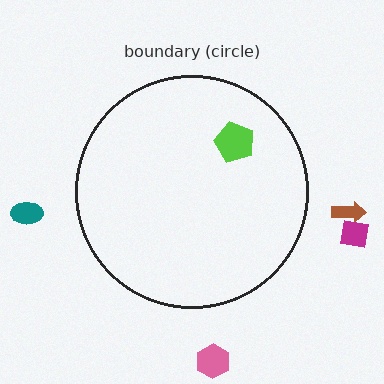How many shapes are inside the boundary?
1 inside, 4 outside.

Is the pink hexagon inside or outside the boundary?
Outside.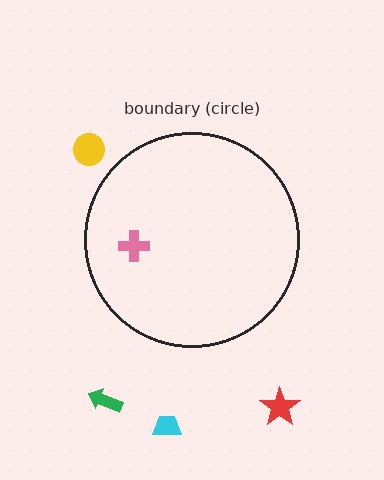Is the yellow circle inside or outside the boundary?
Outside.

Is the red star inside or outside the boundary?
Outside.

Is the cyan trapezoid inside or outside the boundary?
Outside.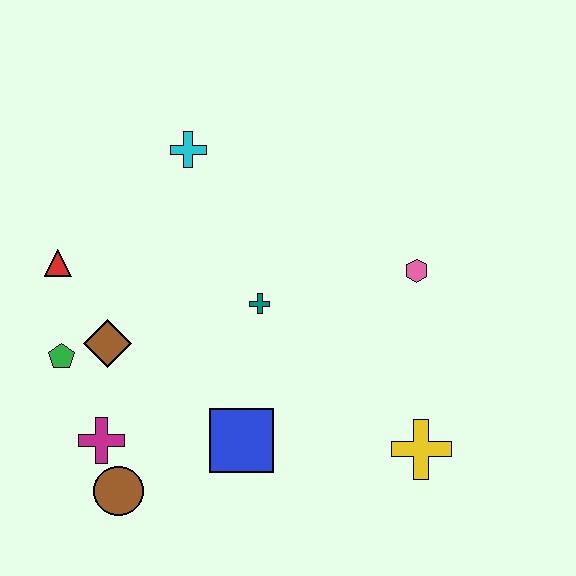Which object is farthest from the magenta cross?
The pink hexagon is farthest from the magenta cross.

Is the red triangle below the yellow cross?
No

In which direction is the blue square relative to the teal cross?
The blue square is below the teal cross.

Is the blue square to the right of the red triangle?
Yes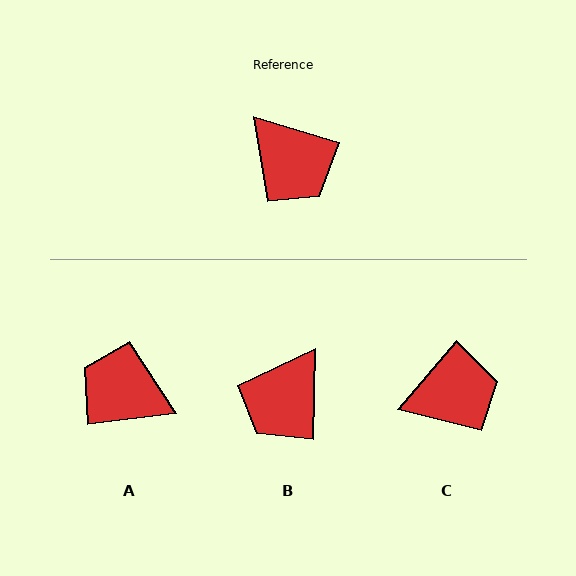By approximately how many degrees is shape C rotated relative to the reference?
Approximately 66 degrees counter-clockwise.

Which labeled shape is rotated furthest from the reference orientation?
A, about 156 degrees away.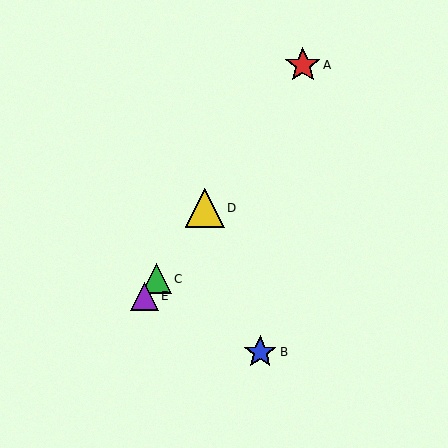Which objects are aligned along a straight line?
Objects A, C, D, E are aligned along a straight line.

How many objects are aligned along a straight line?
4 objects (A, C, D, E) are aligned along a straight line.